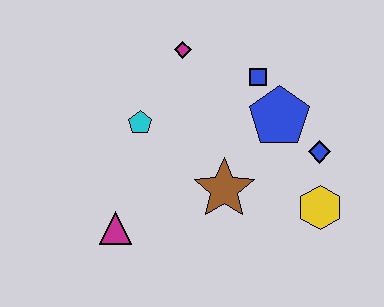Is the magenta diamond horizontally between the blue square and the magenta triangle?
Yes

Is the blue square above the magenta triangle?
Yes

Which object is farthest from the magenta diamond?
The yellow hexagon is farthest from the magenta diamond.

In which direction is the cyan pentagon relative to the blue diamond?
The cyan pentagon is to the left of the blue diamond.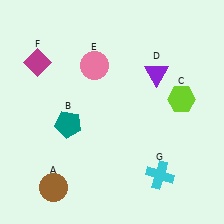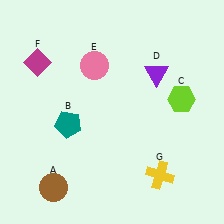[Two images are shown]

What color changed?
The cross (G) changed from cyan in Image 1 to yellow in Image 2.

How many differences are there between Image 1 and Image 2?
There is 1 difference between the two images.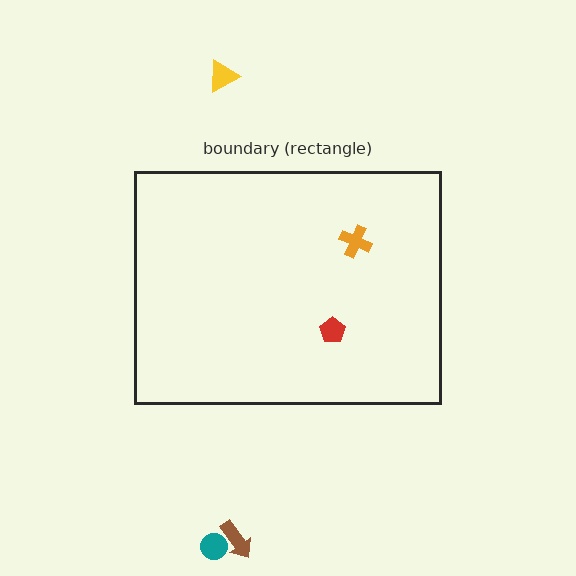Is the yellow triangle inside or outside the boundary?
Outside.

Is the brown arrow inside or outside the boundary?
Outside.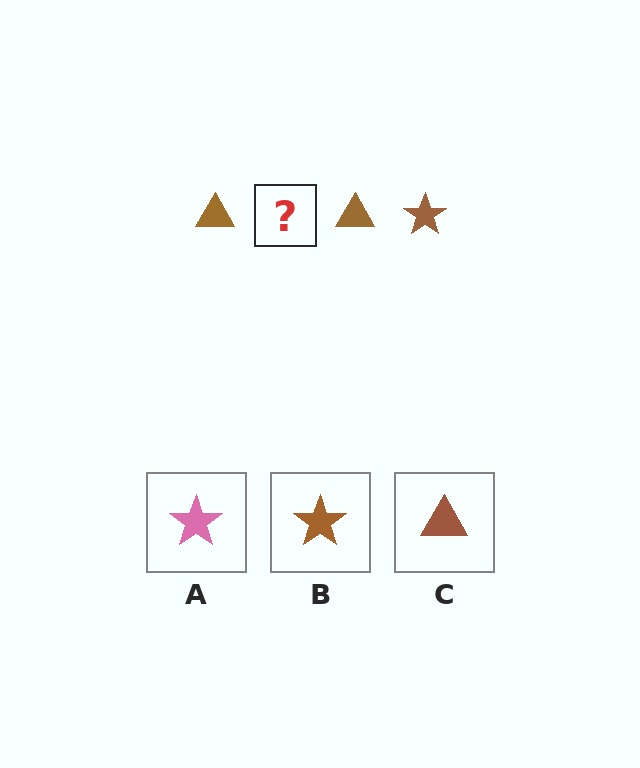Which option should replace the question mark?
Option B.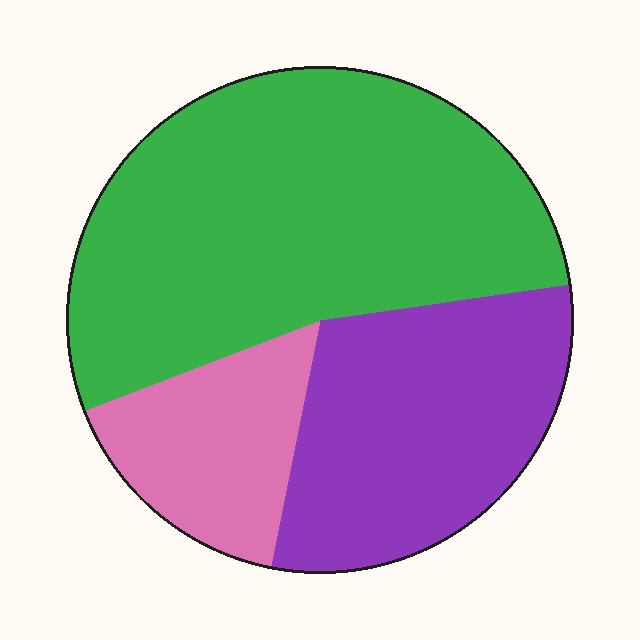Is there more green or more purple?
Green.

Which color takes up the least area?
Pink, at roughly 15%.